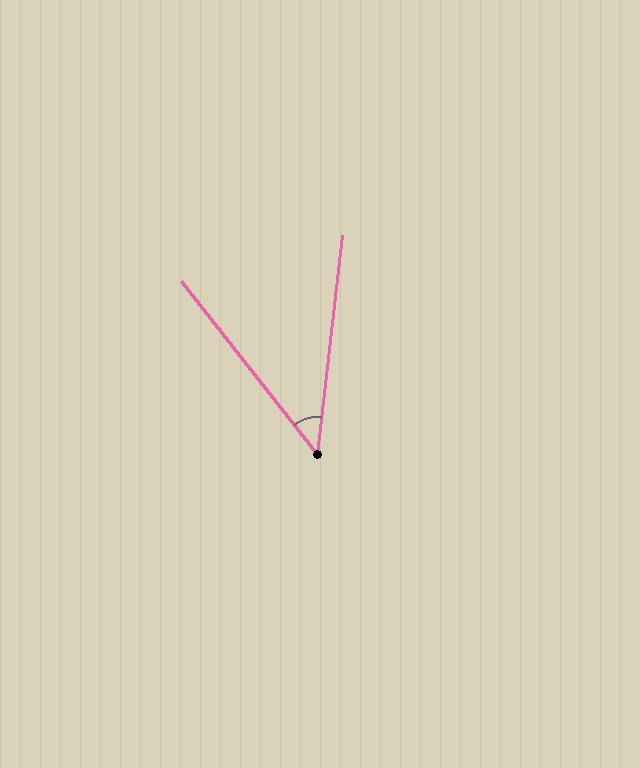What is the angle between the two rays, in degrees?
Approximately 45 degrees.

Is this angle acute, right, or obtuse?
It is acute.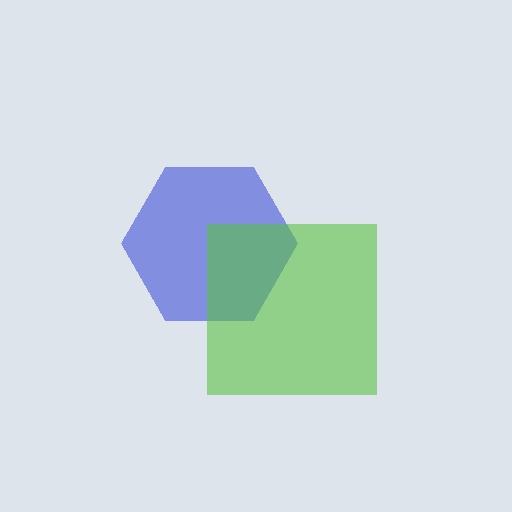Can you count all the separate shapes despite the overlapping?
Yes, there are 2 separate shapes.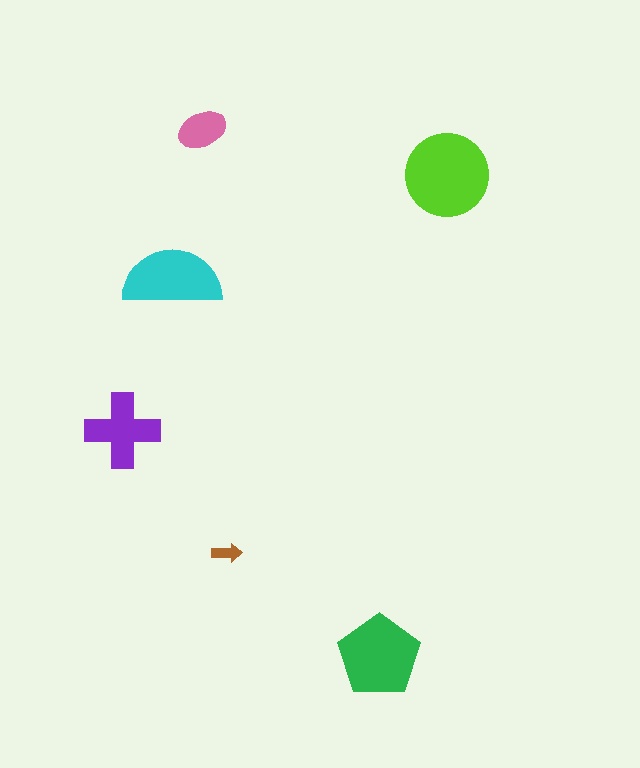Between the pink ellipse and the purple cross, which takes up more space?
The purple cross.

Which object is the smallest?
The brown arrow.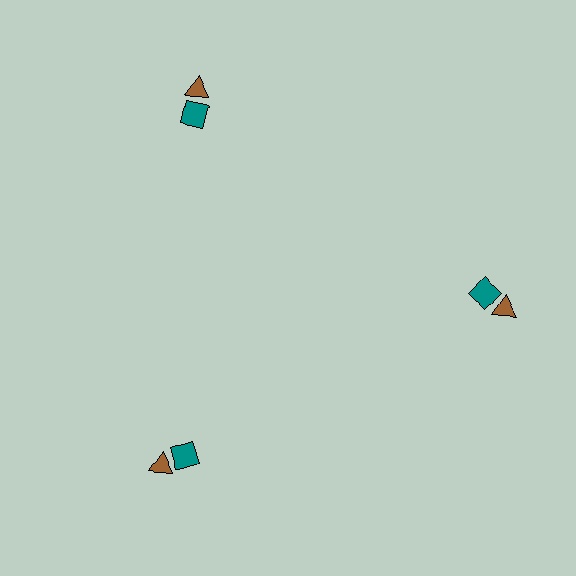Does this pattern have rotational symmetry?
Yes, this pattern has 3-fold rotational symmetry. It looks the same after rotating 120 degrees around the center.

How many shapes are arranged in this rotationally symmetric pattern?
There are 6 shapes, arranged in 3 groups of 2.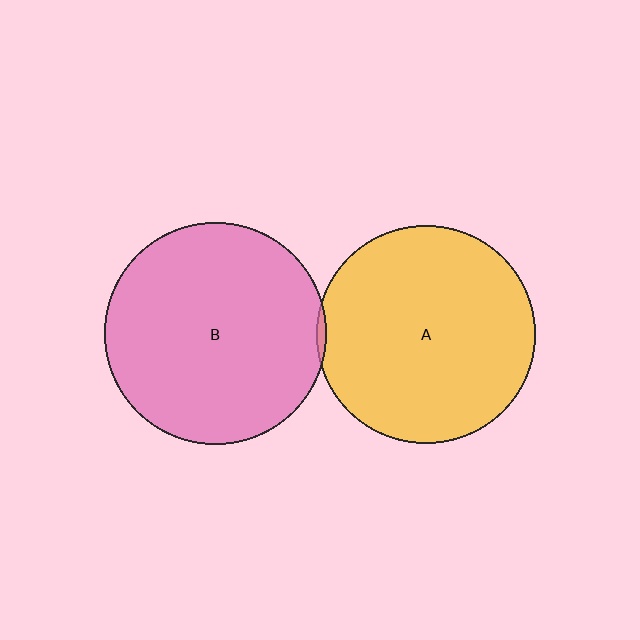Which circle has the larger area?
Circle B (pink).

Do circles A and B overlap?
Yes.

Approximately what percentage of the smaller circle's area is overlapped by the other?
Approximately 5%.